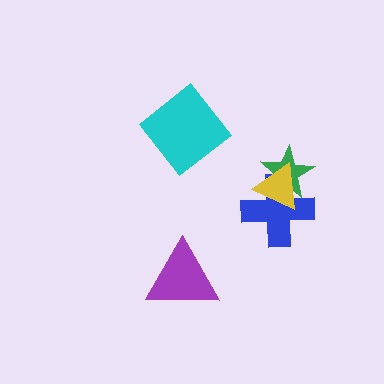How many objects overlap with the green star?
2 objects overlap with the green star.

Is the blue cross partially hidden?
Yes, it is partially covered by another shape.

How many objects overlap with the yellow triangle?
2 objects overlap with the yellow triangle.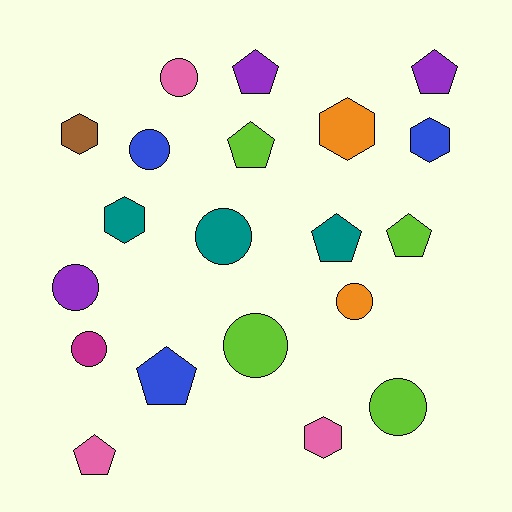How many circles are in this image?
There are 8 circles.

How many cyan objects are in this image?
There are no cyan objects.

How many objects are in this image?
There are 20 objects.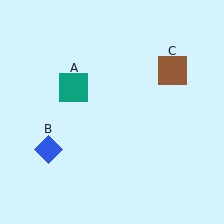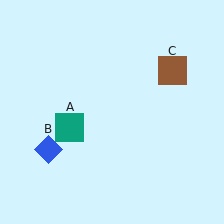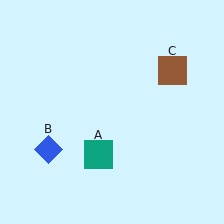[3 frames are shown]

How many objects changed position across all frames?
1 object changed position: teal square (object A).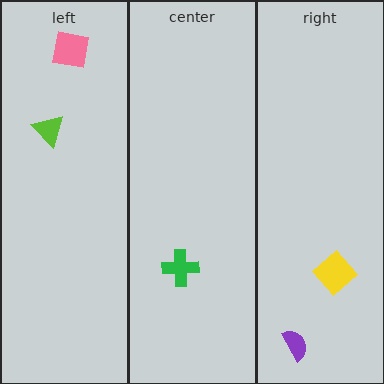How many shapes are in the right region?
2.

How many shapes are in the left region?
2.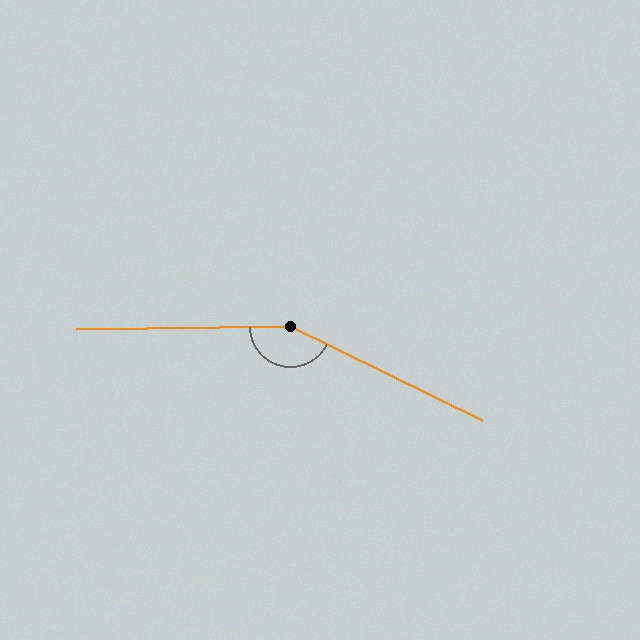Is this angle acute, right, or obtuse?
It is obtuse.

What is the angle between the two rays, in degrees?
Approximately 153 degrees.